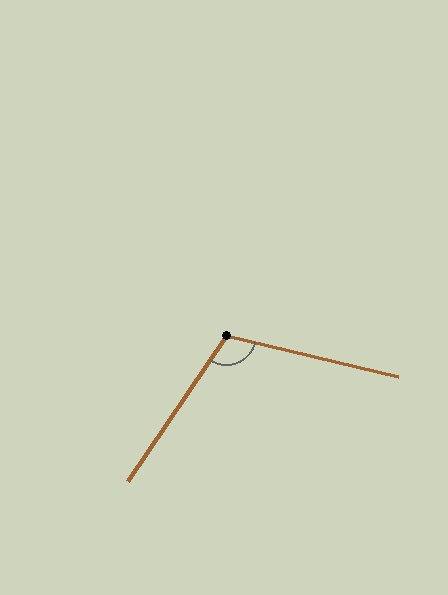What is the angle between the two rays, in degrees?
Approximately 111 degrees.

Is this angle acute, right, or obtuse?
It is obtuse.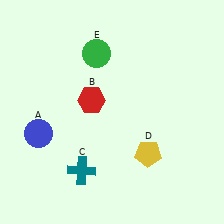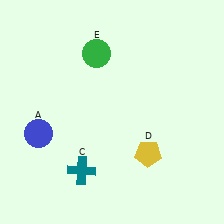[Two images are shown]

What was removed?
The red hexagon (B) was removed in Image 2.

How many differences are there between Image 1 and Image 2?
There is 1 difference between the two images.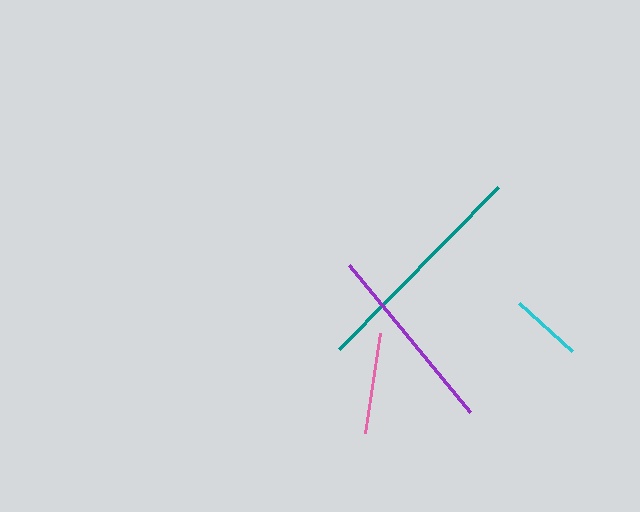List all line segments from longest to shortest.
From longest to shortest: teal, purple, pink, cyan.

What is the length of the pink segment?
The pink segment is approximately 101 pixels long.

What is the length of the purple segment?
The purple segment is approximately 191 pixels long.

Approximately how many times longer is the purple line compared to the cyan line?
The purple line is approximately 2.7 times the length of the cyan line.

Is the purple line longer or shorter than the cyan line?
The purple line is longer than the cyan line.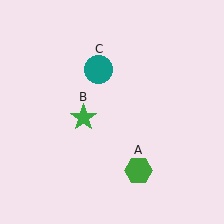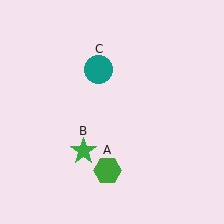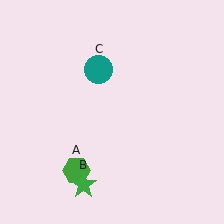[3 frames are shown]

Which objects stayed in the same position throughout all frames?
Teal circle (object C) remained stationary.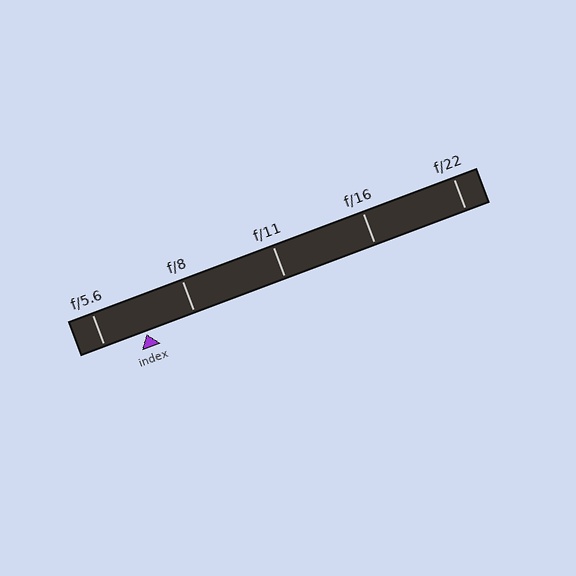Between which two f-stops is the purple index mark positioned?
The index mark is between f/5.6 and f/8.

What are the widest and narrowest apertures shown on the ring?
The widest aperture shown is f/5.6 and the narrowest is f/22.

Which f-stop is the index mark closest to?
The index mark is closest to f/5.6.